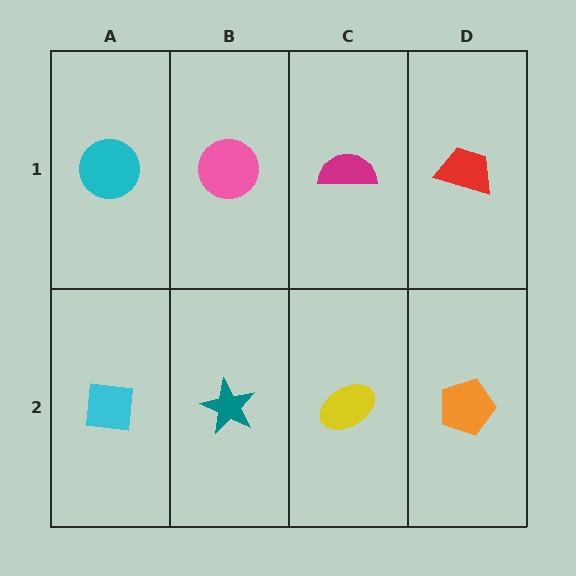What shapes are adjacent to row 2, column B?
A pink circle (row 1, column B), a cyan square (row 2, column A), a yellow ellipse (row 2, column C).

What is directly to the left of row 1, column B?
A cyan circle.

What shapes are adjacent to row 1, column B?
A teal star (row 2, column B), a cyan circle (row 1, column A), a magenta semicircle (row 1, column C).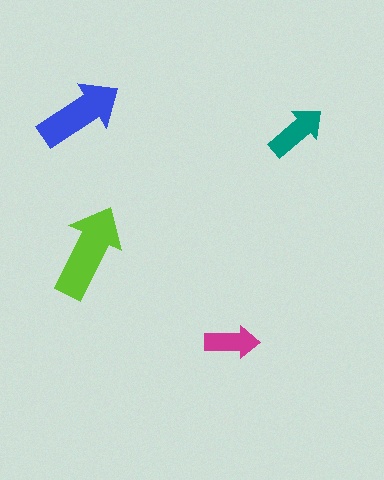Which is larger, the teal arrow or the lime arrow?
The lime one.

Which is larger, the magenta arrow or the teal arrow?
The teal one.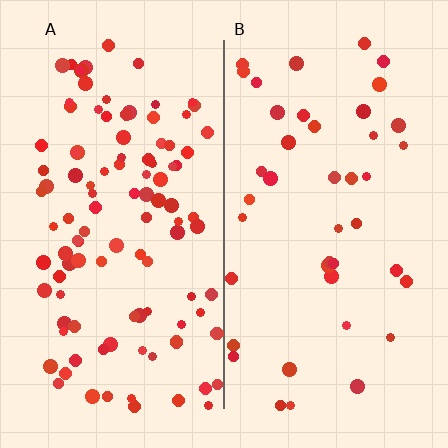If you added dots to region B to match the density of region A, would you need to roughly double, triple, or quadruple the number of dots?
Approximately triple.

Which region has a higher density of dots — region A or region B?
A (the left).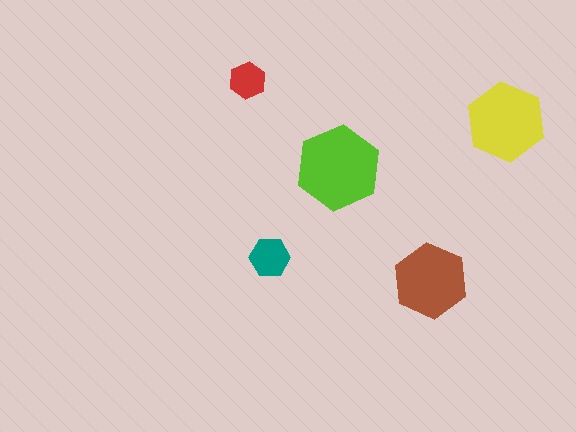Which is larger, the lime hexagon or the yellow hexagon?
The lime one.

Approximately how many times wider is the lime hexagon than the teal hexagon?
About 2 times wider.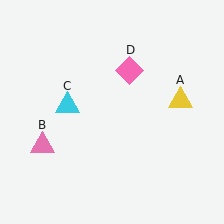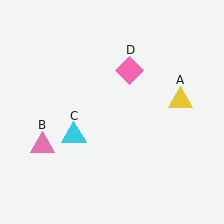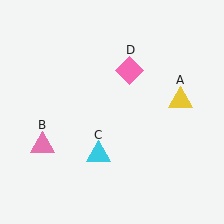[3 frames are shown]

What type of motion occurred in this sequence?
The cyan triangle (object C) rotated counterclockwise around the center of the scene.